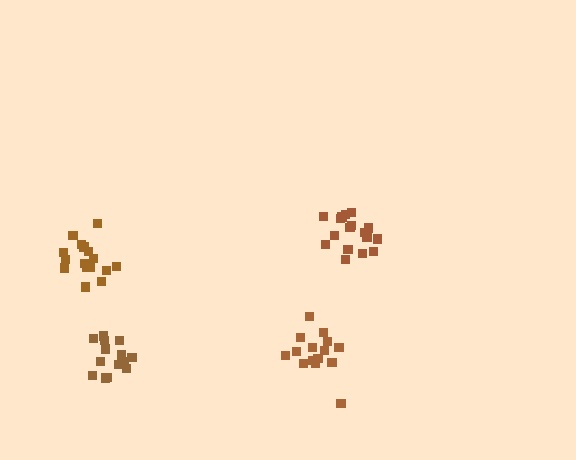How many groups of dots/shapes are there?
There are 4 groups.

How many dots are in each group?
Group 1: 18 dots, Group 2: 14 dots, Group 3: 16 dots, Group 4: 15 dots (63 total).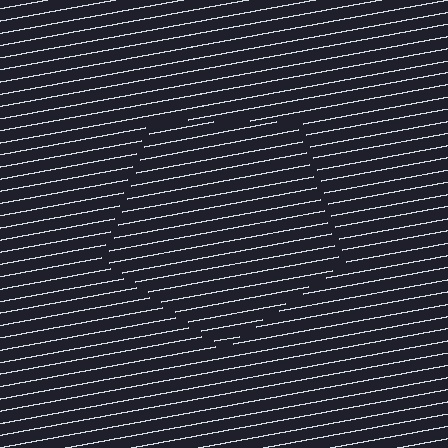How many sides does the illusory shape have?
5 sides — the line-ends trace a pentagon.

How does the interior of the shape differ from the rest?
The interior of the shape contains the same grating, shifted by half a period — the contour is defined by the phase discontinuity where line-ends from the inner and outer gratings abut.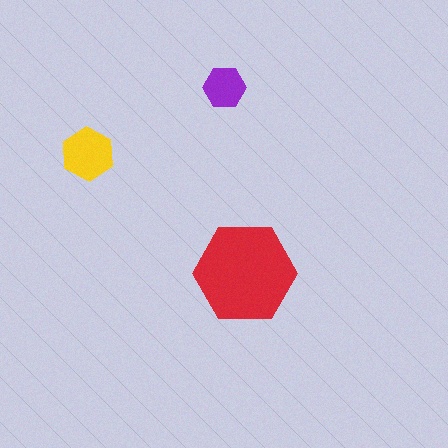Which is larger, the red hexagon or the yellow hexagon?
The red one.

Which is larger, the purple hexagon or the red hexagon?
The red one.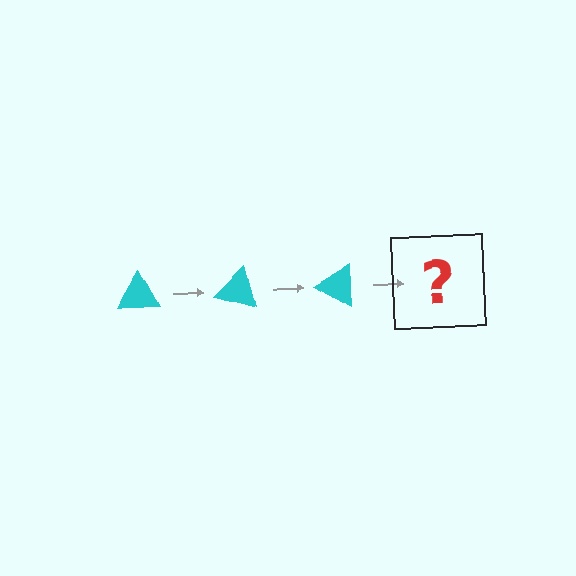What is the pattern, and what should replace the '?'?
The pattern is that the triangle rotates 15 degrees each step. The '?' should be a cyan triangle rotated 45 degrees.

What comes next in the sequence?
The next element should be a cyan triangle rotated 45 degrees.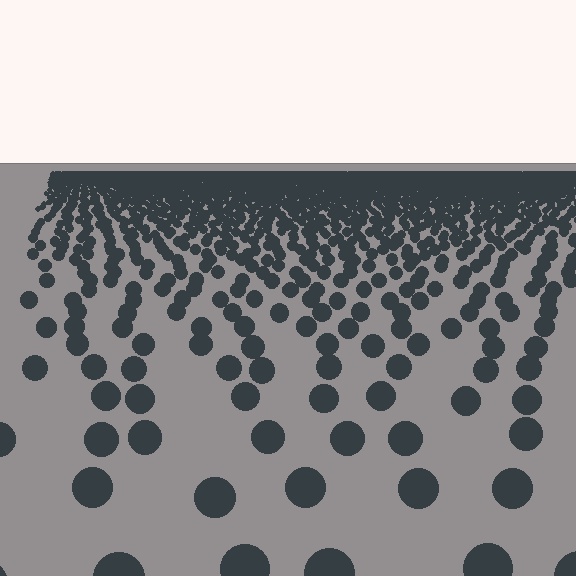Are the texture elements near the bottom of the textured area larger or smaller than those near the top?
Larger. Near the bottom, elements are closer to the viewer and appear at a bigger on-screen size.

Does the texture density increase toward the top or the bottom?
Density increases toward the top.